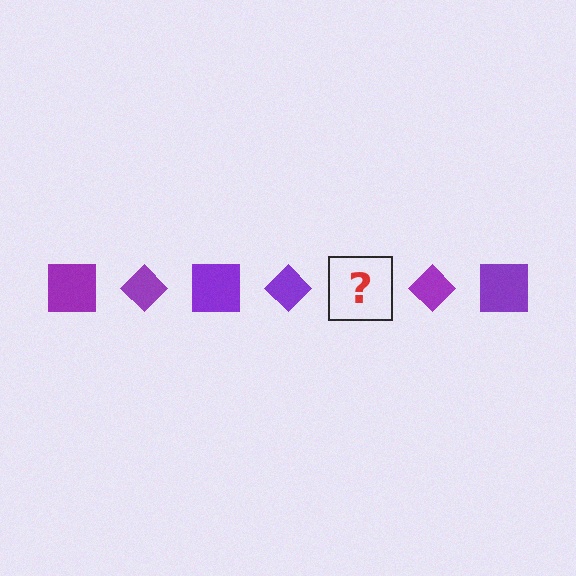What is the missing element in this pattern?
The missing element is a purple square.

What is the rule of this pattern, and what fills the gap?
The rule is that the pattern cycles through square, diamond shapes in purple. The gap should be filled with a purple square.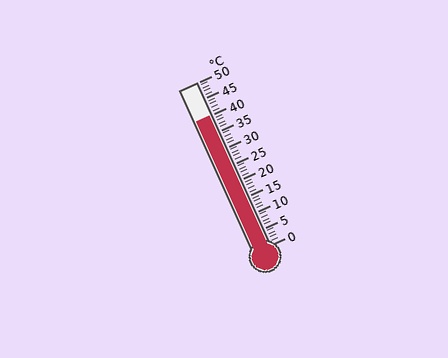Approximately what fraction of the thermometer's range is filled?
The thermometer is filled to approximately 80% of its range.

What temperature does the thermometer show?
The thermometer shows approximately 40°C.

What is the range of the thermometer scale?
The thermometer scale ranges from 0°C to 50°C.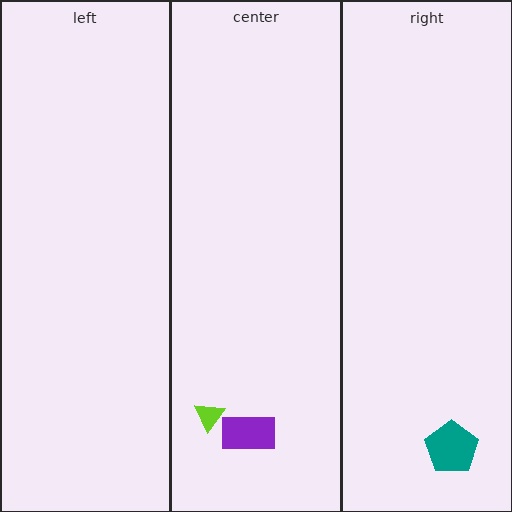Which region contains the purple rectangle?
The center region.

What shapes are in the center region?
The purple rectangle, the lime triangle.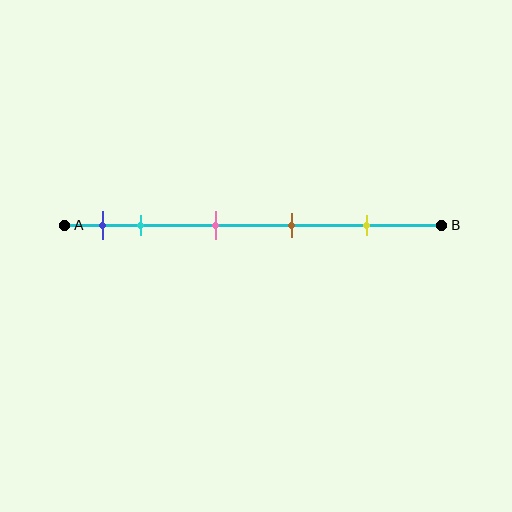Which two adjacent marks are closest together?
The blue and cyan marks are the closest adjacent pair.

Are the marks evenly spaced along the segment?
No, the marks are not evenly spaced.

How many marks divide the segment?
There are 5 marks dividing the segment.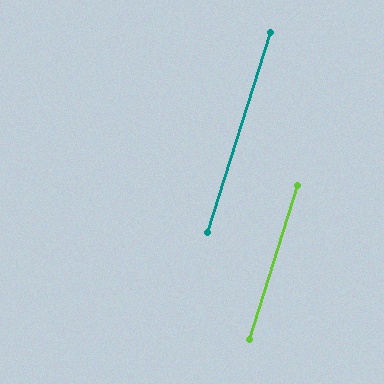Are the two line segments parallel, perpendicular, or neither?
Parallel — their directions differ by only 0.2°.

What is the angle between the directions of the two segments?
Approximately 0 degrees.